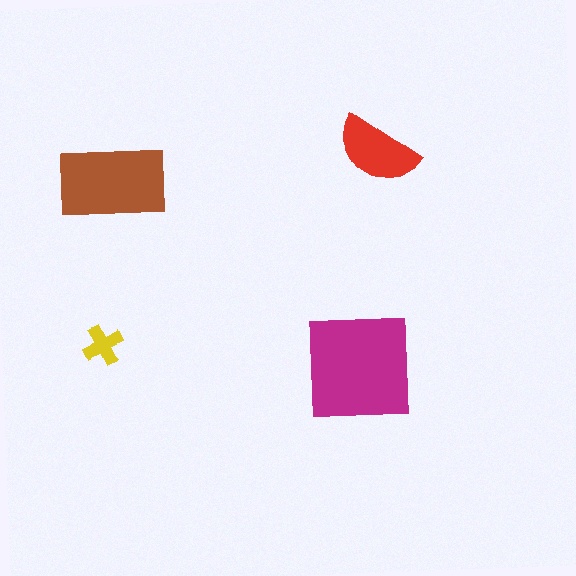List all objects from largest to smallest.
The magenta square, the brown rectangle, the red semicircle, the yellow cross.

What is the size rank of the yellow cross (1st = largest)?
4th.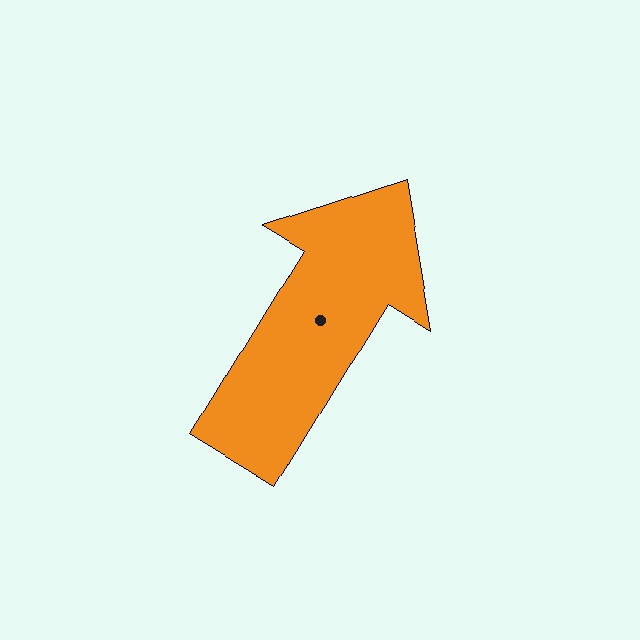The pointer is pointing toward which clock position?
Roughly 1 o'clock.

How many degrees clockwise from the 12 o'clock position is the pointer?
Approximately 31 degrees.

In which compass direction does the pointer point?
Northeast.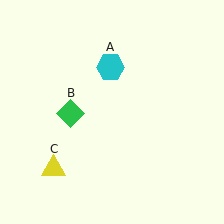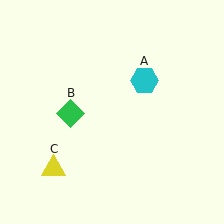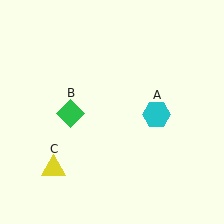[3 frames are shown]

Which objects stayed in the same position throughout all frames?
Green diamond (object B) and yellow triangle (object C) remained stationary.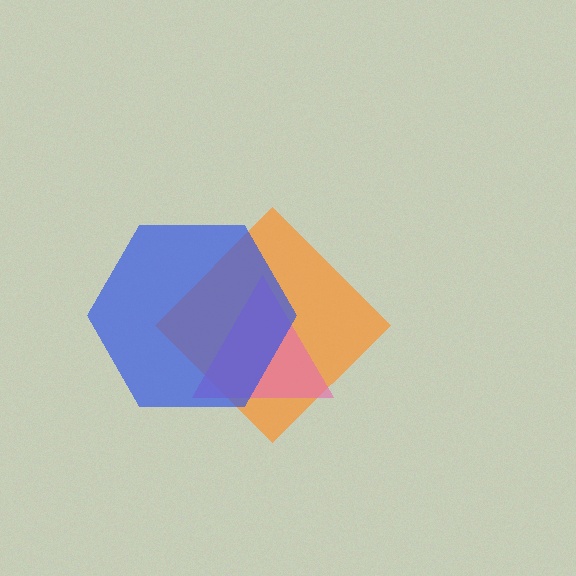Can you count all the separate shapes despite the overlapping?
Yes, there are 3 separate shapes.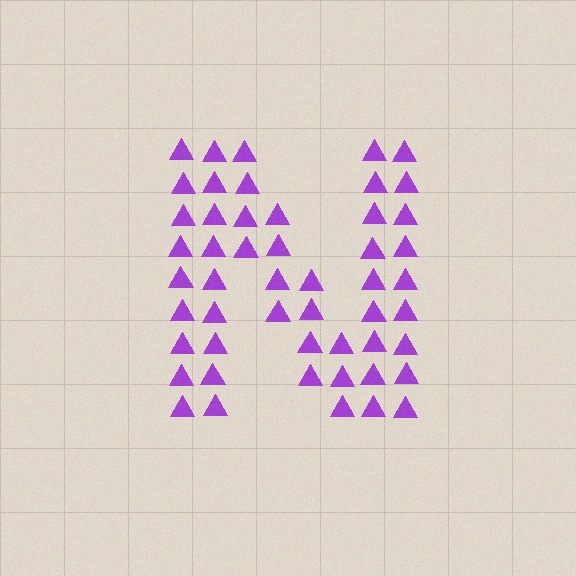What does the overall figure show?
The overall figure shows the letter N.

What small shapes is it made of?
It is made of small triangles.